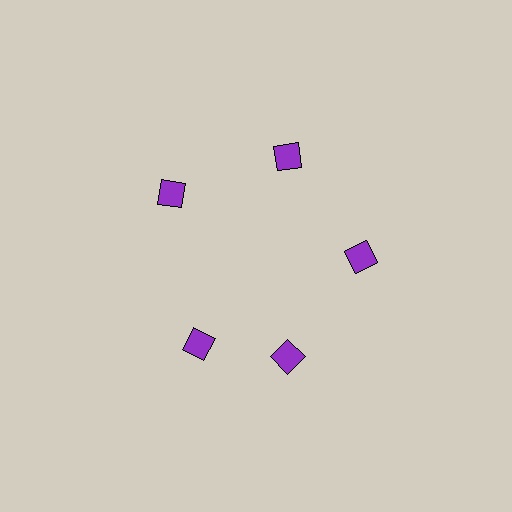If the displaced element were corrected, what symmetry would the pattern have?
It would have 5-fold rotational symmetry — the pattern would map onto itself every 72 degrees.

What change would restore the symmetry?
The symmetry would be restored by rotating it back into even spacing with its neighbors so that all 5 diamonds sit at equal angles and equal distance from the center.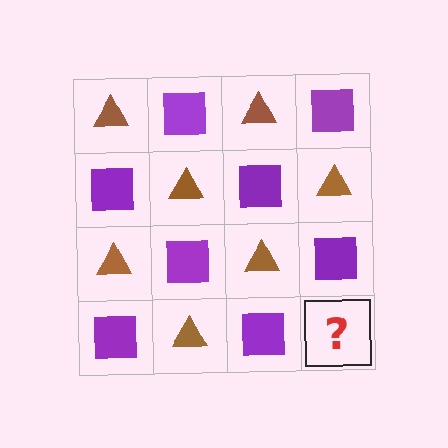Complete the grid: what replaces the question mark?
The question mark should be replaced with a brown triangle.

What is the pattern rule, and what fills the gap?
The rule is that it alternates brown triangle and purple square in a checkerboard pattern. The gap should be filled with a brown triangle.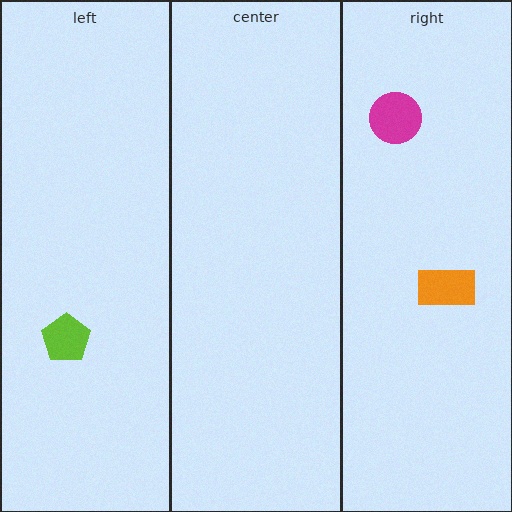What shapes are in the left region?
The lime pentagon.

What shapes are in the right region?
The orange rectangle, the magenta circle.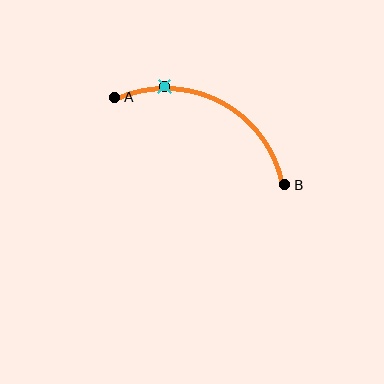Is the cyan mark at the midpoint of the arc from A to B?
No. The cyan mark lies on the arc but is closer to endpoint A. The arc midpoint would be at the point on the curve equidistant along the arc from both A and B.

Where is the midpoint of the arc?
The arc midpoint is the point on the curve farthest from the straight line joining A and B. It sits above that line.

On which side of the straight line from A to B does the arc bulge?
The arc bulges above the straight line connecting A and B.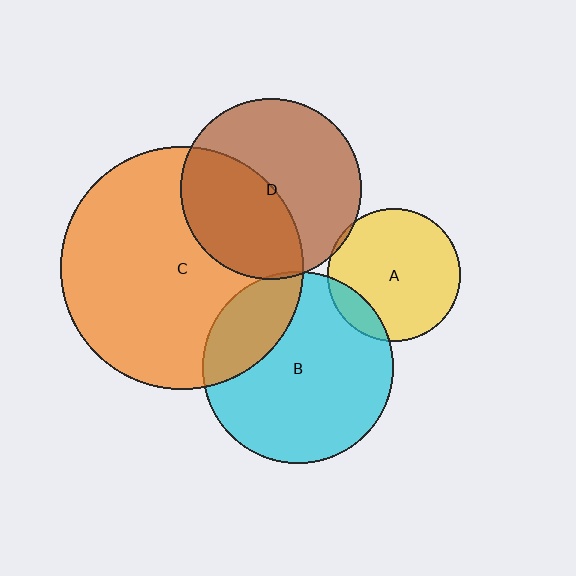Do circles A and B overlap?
Yes.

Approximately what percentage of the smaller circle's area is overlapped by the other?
Approximately 15%.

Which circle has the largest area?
Circle C (orange).